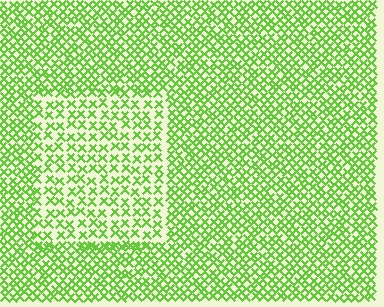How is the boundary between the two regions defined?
The boundary is defined by a change in element density (approximately 1.7x ratio). All elements are the same color, size, and shape.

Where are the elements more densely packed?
The elements are more densely packed outside the rectangle boundary.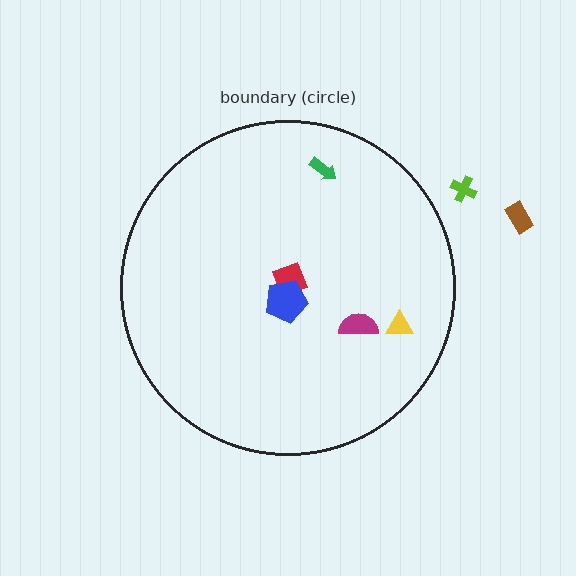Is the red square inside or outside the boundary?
Inside.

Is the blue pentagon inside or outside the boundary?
Inside.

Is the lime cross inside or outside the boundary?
Outside.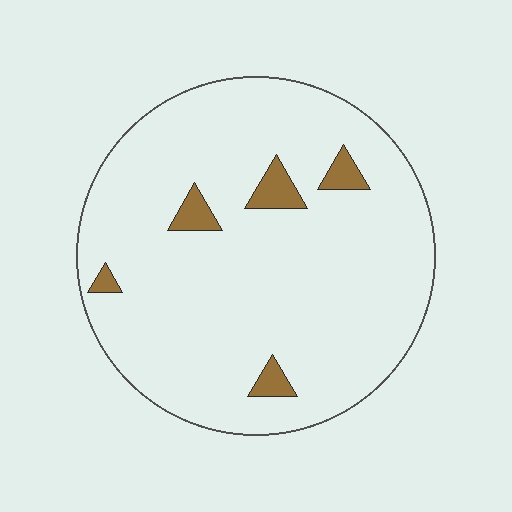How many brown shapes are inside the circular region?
5.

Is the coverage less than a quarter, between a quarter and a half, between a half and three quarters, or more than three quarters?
Less than a quarter.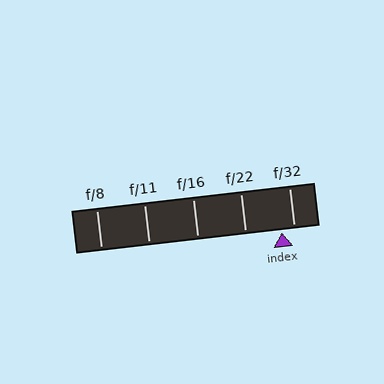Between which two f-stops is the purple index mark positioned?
The index mark is between f/22 and f/32.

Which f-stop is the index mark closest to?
The index mark is closest to f/32.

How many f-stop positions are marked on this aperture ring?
There are 5 f-stop positions marked.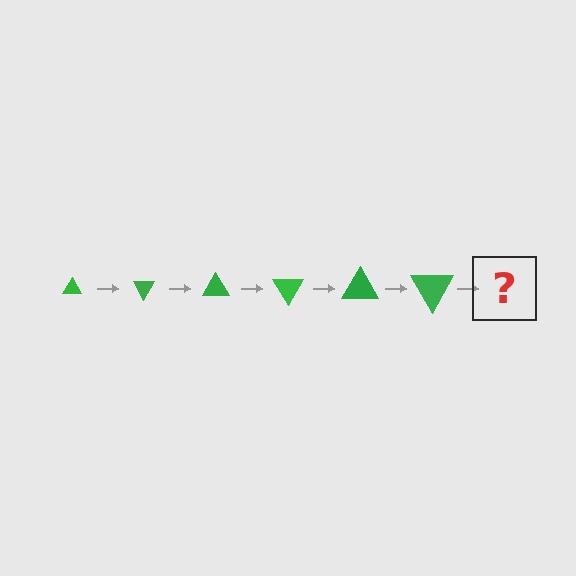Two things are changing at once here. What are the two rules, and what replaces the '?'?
The two rules are that the triangle grows larger each step and it rotates 60 degrees each step. The '?' should be a triangle, larger than the previous one and rotated 360 degrees from the start.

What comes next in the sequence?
The next element should be a triangle, larger than the previous one and rotated 360 degrees from the start.